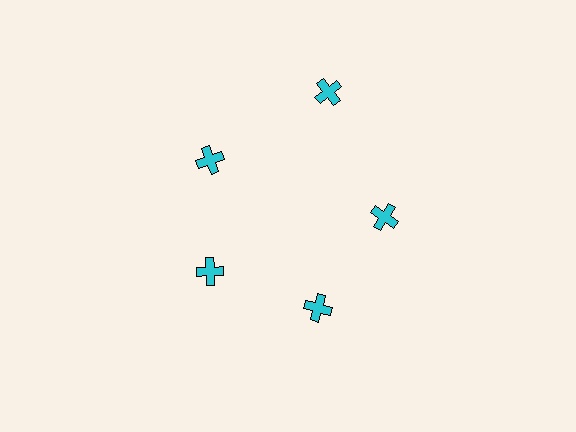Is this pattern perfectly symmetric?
No. The 5 cyan crosses are arranged in a ring, but one element near the 1 o'clock position is pushed outward from the center, breaking the 5-fold rotational symmetry.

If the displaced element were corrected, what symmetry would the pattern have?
It would have 5-fold rotational symmetry — the pattern would map onto itself every 72 degrees.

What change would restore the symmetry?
The symmetry would be restored by moving it inward, back onto the ring so that all 5 crosses sit at equal angles and equal distance from the center.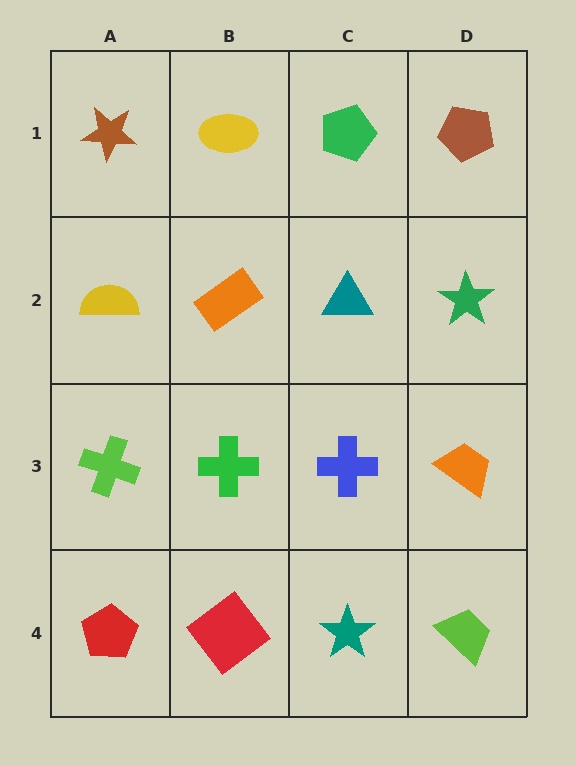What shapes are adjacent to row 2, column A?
A brown star (row 1, column A), a lime cross (row 3, column A), an orange rectangle (row 2, column B).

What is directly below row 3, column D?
A lime trapezoid.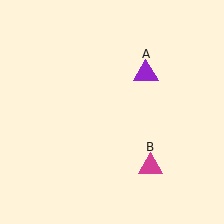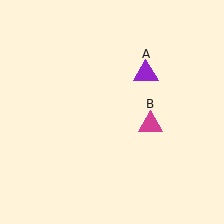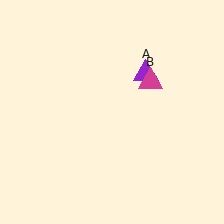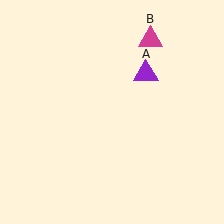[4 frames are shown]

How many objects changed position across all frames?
1 object changed position: magenta triangle (object B).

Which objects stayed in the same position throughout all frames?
Purple triangle (object A) remained stationary.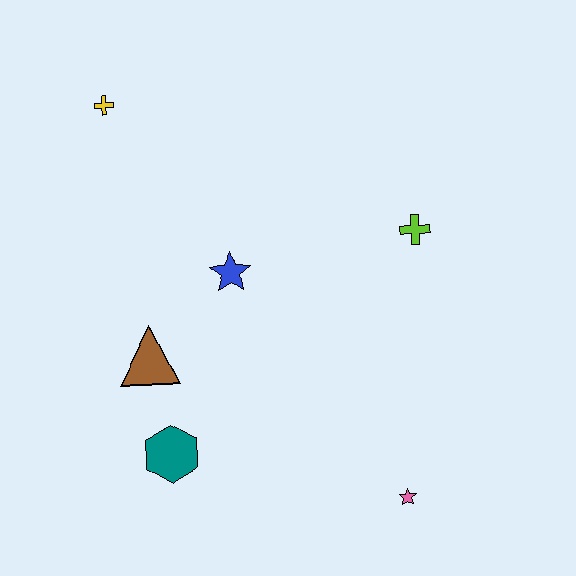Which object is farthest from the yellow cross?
The pink star is farthest from the yellow cross.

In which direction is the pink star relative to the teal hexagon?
The pink star is to the right of the teal hexagon.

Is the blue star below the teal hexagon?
No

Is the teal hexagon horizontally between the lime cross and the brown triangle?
Yes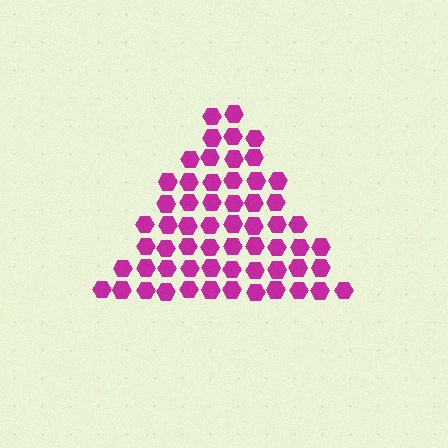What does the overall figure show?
The overall figure shows a triangle.